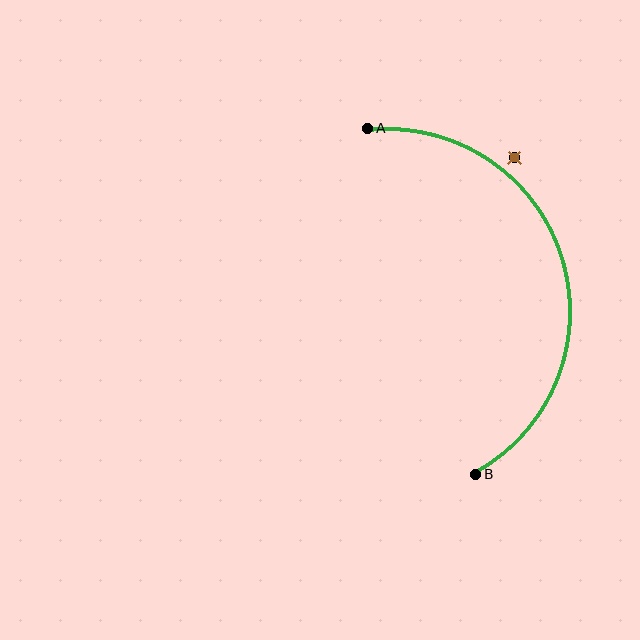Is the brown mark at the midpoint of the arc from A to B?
No — the brown mark does not lie on the arc at all. It sits slightly outside the curve.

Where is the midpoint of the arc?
The arc midpoint is the point on the curve farthest from the straight line joining A and B. It sits to the right of that line.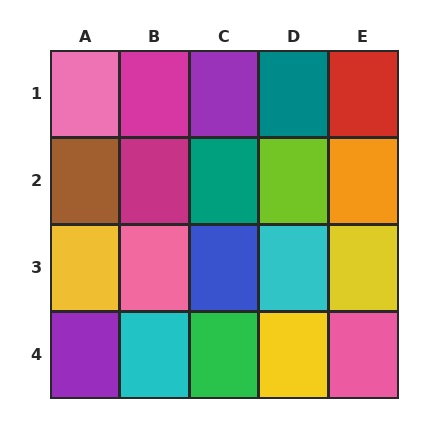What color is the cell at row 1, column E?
Red.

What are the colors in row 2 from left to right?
Brown, magenta, teal, lime, orange.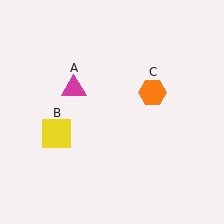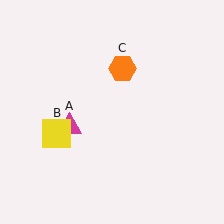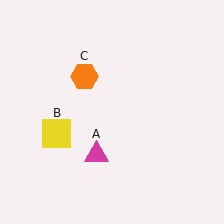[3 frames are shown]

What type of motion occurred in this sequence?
The magenta triangle (object A), orange hexagon (object C) rotated counterclockwise around the center of the scene.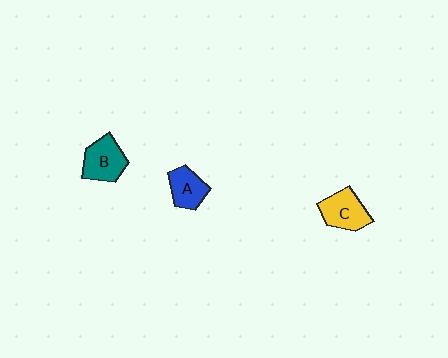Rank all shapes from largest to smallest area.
From largest to smallest: B (teal), C (yellow), A (blue).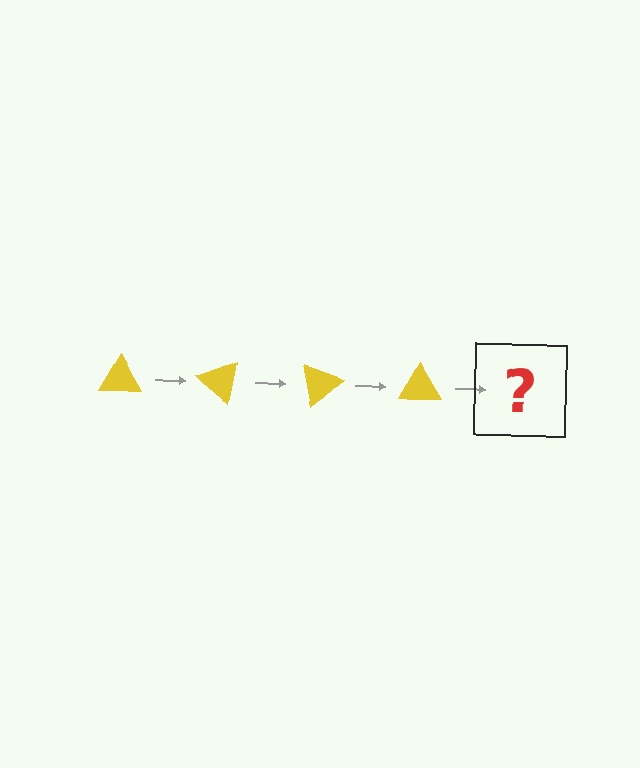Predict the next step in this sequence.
The next step is a yellow triangle rotated 160 degrees.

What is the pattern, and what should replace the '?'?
The pattern is that the triangle rotates 40 degrees each step. The '?' should be a yellow triangle rotated 160 degrees.